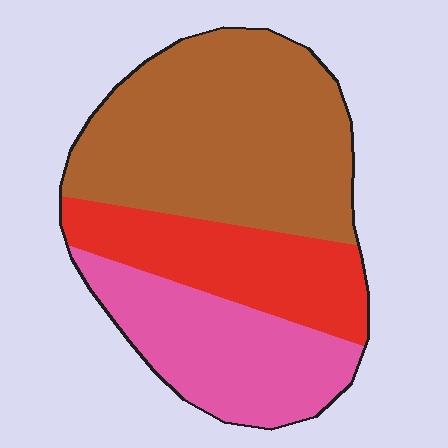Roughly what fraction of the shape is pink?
Pink takes up between a sixth and a third of the shape.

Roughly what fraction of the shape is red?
Red covers roughly 25% of the shape.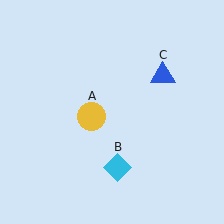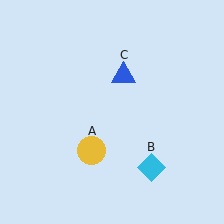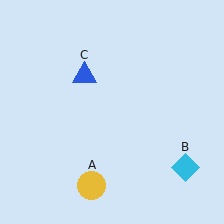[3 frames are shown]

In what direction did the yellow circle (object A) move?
The yellow circle (object A) moved down.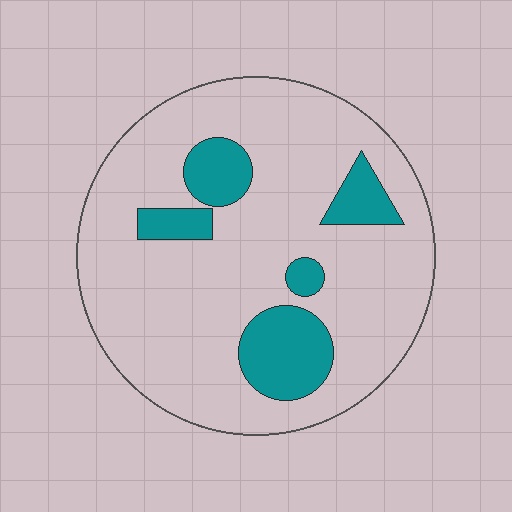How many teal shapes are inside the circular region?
5.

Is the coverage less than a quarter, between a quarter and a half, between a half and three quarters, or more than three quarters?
Less than a quarter.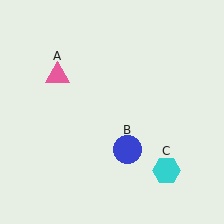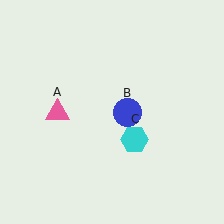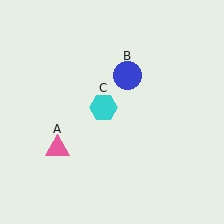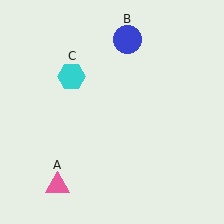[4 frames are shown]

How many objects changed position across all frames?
3 objects changed position: pink triangle (object A), blue circle (object B), cyan hexagon (object C).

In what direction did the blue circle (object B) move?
The blue circle (object B) moved up.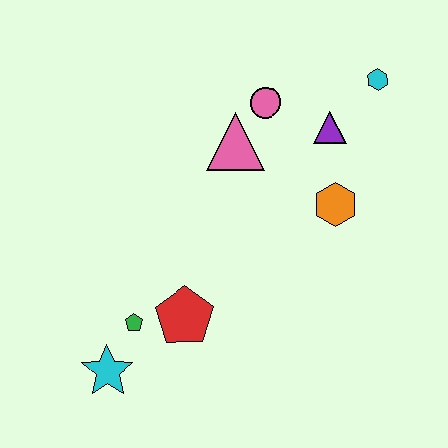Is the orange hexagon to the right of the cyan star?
Yes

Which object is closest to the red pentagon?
The green pentagon is closest to the red pentagon.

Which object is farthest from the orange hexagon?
The cyan star is farthest from the orange hexagon.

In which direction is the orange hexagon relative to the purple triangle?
The orange hexagon is below the purple triangle.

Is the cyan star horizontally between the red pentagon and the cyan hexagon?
No